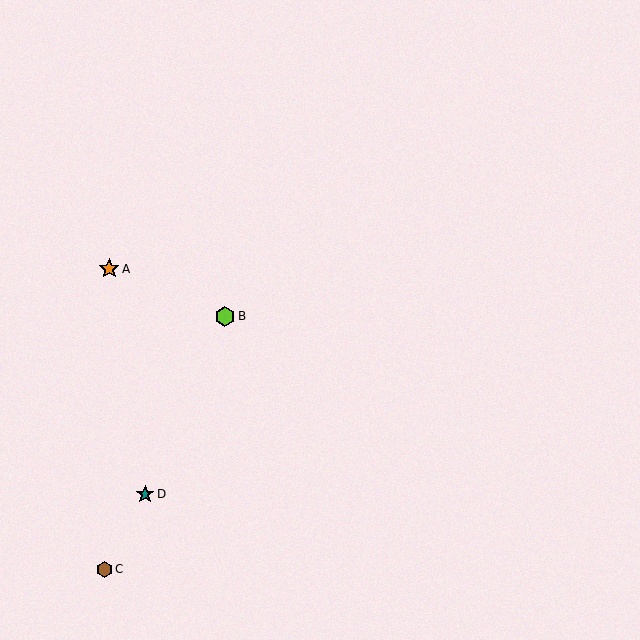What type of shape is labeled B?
Shape B is a lime hexagon.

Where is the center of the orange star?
The center of the orange star is at (109, 269).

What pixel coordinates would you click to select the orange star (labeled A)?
Click at (109, 269) to select the orange star A.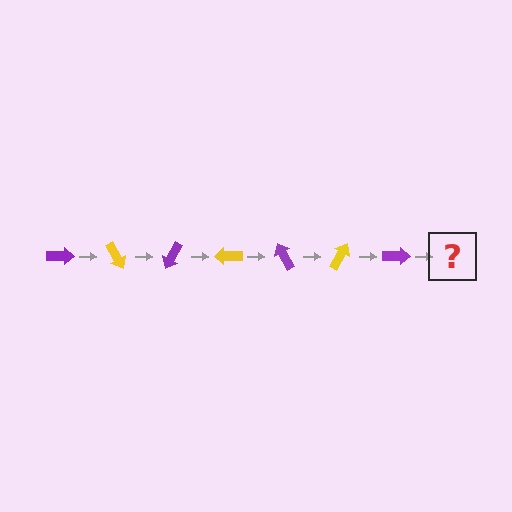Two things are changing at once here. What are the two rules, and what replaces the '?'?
The two rules are that it rotates 60 degrees each step and the color cycles through purple and yellow. The '?' should be a yellow arrow, rotated 420 degrees from the start.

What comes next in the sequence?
The next element should be a yellow arrow, rotated 420 degrees from the start.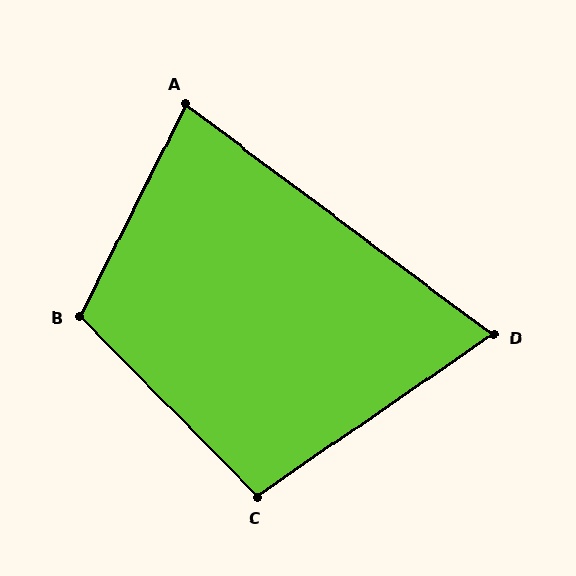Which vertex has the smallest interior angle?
D, at approximately 71 degrees.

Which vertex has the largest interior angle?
B, at approximately 109 degrees.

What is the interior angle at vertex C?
Approximately 100 degrees (obtuse).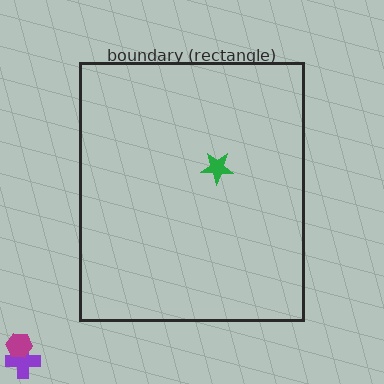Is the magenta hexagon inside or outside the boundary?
Outside.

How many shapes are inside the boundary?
1 inside, 2 outside.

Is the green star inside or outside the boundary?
Inside.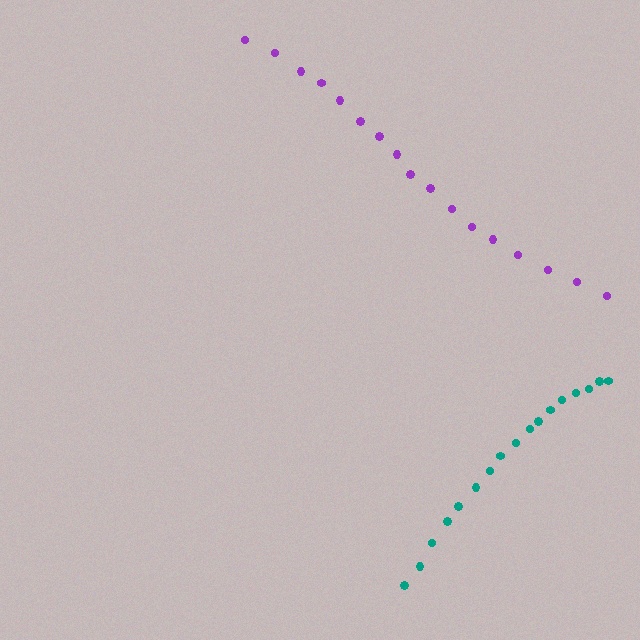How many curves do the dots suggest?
There are 2 distinct paths.